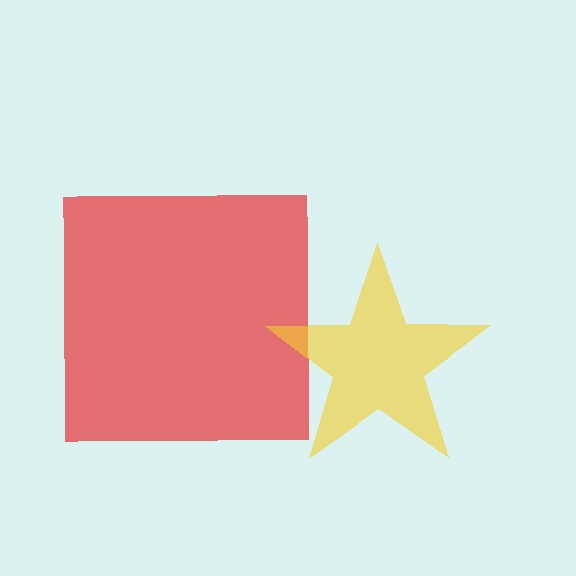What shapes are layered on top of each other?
The layered shapes are: a red square, a yellow star.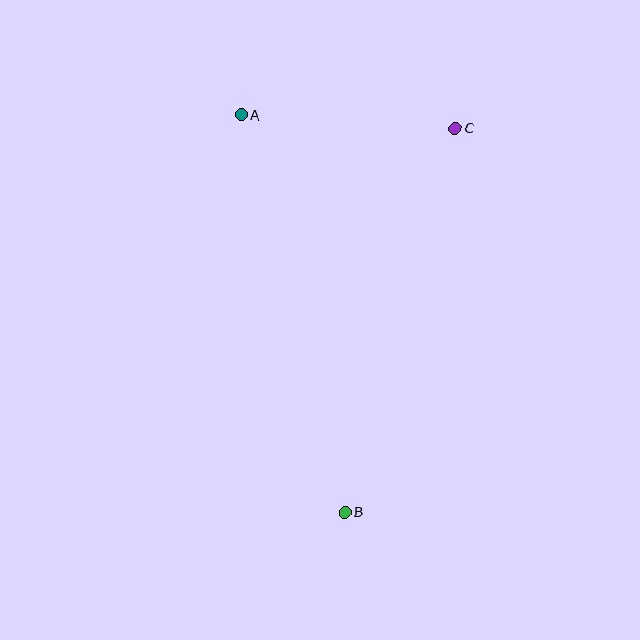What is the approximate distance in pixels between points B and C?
The distance between B and C is approximately 399 pixels.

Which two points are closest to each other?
Points A and C are closest to each other.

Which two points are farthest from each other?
Points A and B are farthest from each other.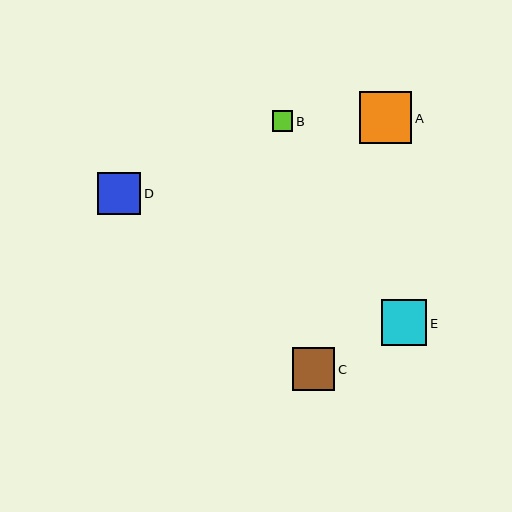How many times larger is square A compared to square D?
Square A is approximately 1.2 times the size of square D.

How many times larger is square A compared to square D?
Square A is approximately 1.2 times the size of square D.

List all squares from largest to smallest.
From largest to smallest: A, E, D, C, B.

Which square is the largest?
Square A is the largest with a size of approximately 52 pixels.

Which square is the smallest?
Square B is the smallest with a size of approximately 21 pixels.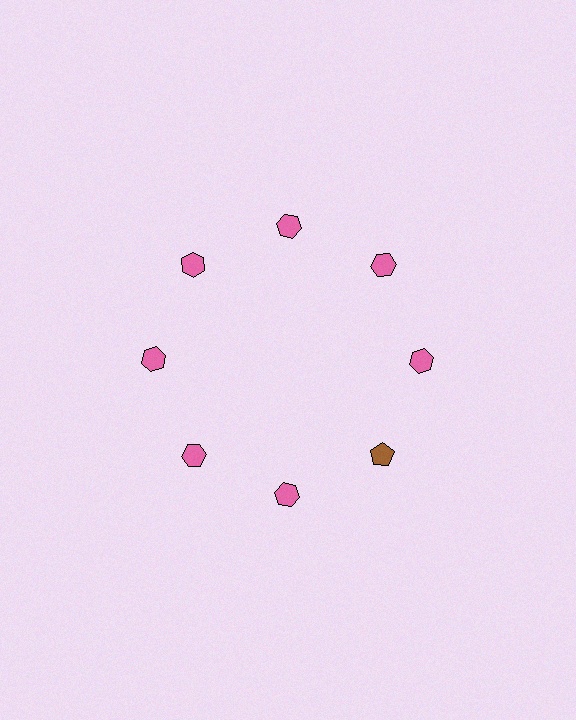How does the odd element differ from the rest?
It differs in both color (brown instead of pink) and shape (pentagon instead of hexagon).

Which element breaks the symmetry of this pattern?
The brown pentagon at roughly the 4 o'clock position breaks the symmetry. All other shapes are pink hexagons.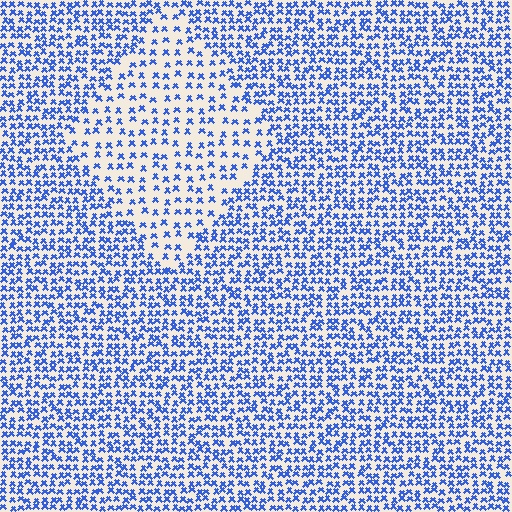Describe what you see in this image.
The image contains small blue elements arranged at two different densities. A diamond-shaped region is visible where the elements are less densely packed than the surrounding area.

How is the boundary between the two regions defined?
The boundary is defined by a change in element density (approximately 2.0x ratio). All elements are the same color, size, and shape.